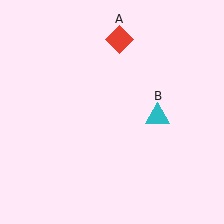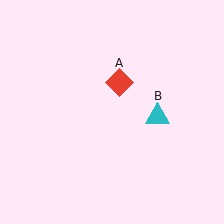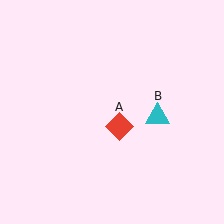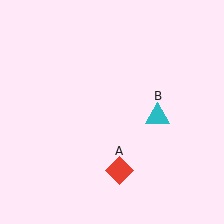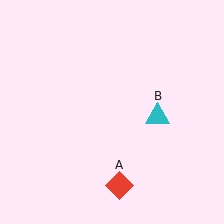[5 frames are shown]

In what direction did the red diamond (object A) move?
The red diamond (object A) moved down.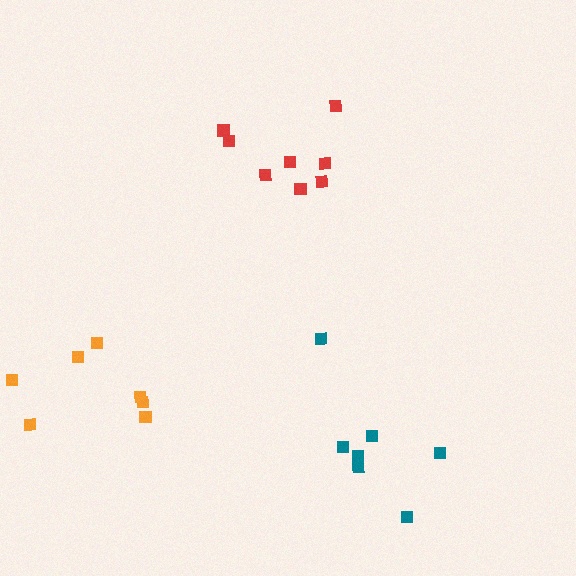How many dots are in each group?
Group 1: 8 dots, Group 2: 7 dots, Group 3: 7 dots (22 total).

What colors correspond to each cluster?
The clusters are colored: red, teal, orange.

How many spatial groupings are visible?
There are 3 spatial groupings.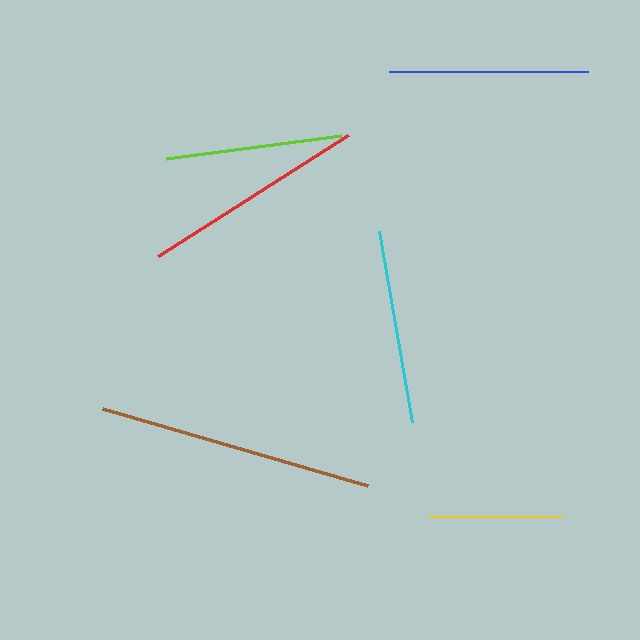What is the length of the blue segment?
The blue segment is approximately 199 pixels long.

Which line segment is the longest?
The brown line is the longest at approximately 276 pixels.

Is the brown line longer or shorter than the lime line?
The brown line is longer than the lime line.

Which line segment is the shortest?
The yellow line is the shortest at approximately 134 pixels.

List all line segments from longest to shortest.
From longest to shortest: brown, red, blue, cyan, lime, yellow.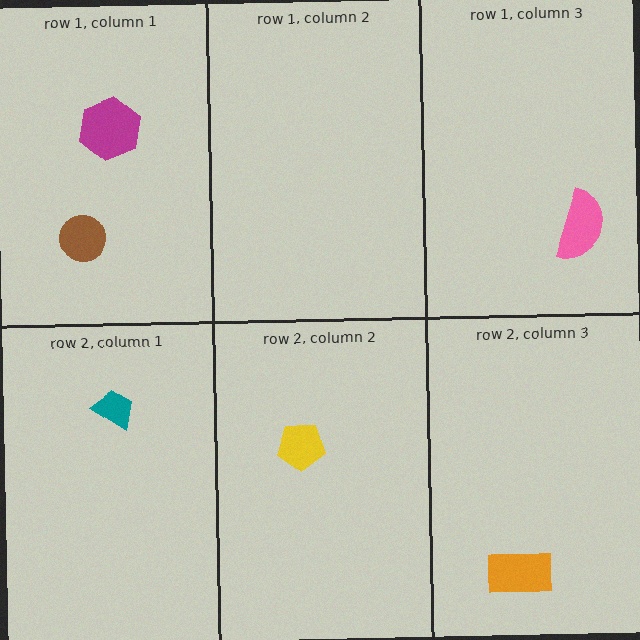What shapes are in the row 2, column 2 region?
The yellow pentagon.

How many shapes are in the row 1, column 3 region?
1.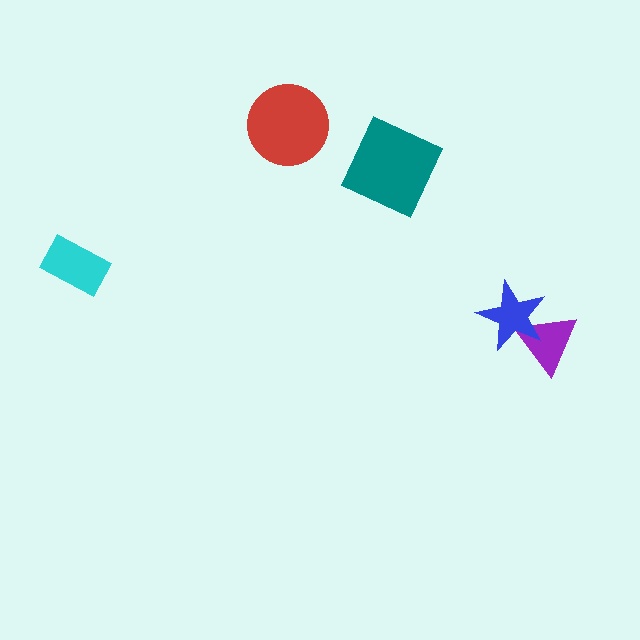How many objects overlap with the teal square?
0 objects overlap with the teal square.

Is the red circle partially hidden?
No, no other shape covers it.